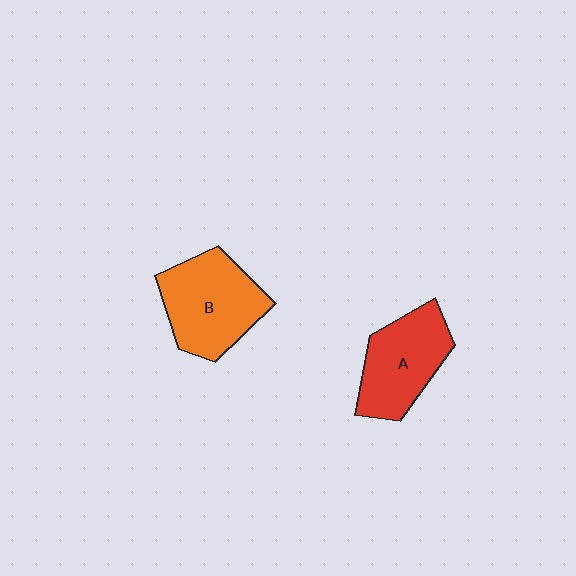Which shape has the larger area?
Shape B (orange).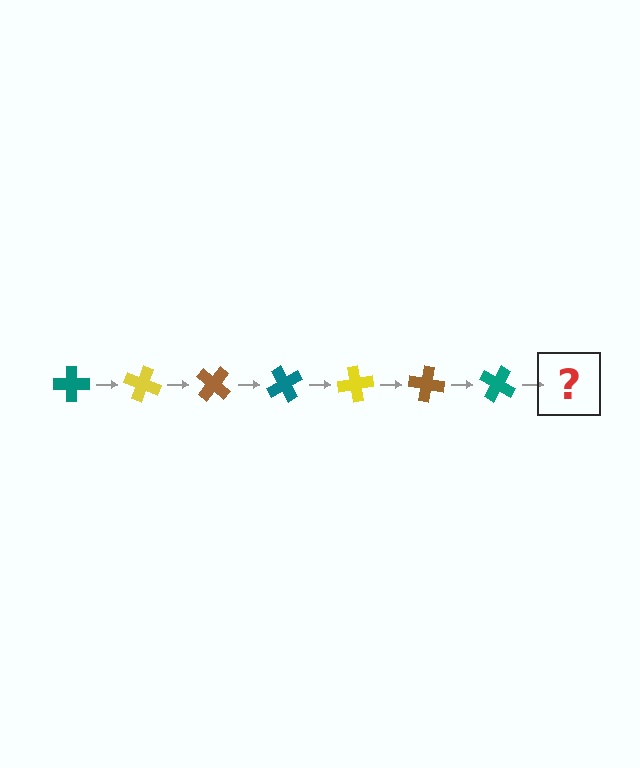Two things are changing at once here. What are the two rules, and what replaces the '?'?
The two rules are that it rotates 20 degrees each step and the color cycles through teal, yellow, and brown. The '?' should be a yellow cross, rotated 140 degrees from the start.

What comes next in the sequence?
The next element should be a yellow cross, rotated 140 degrees from the start.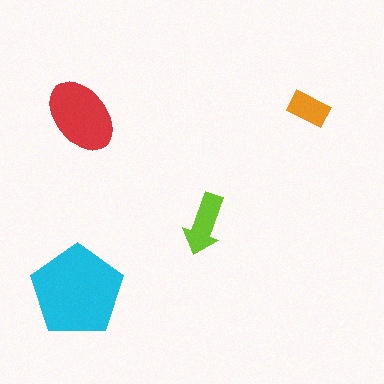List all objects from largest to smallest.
The cyan pentagon, the red ellipse, the lime arrow, the orange rectangle.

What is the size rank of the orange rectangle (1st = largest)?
4th.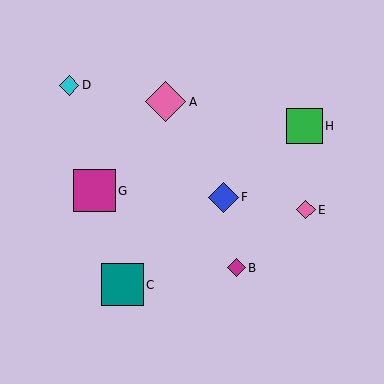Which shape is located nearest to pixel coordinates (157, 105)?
The pink diamond (labeled A) at (166, 102) is nearest to that location.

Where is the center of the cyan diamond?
The center of the cyan diamond is at (69, 85).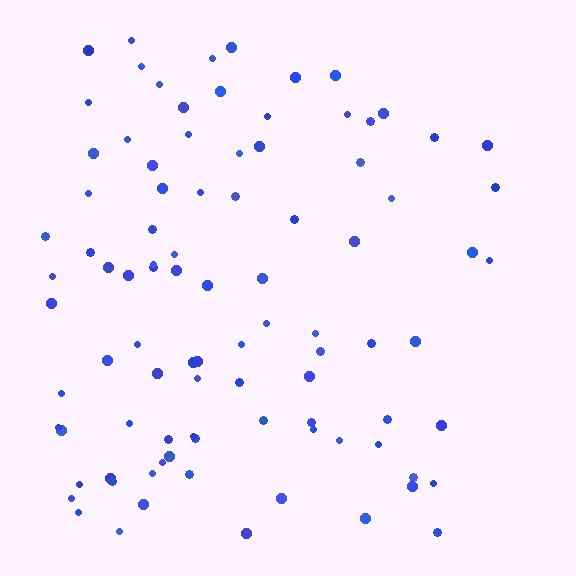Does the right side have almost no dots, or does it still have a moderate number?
Still a moderate number, just noticeably fewer than the left.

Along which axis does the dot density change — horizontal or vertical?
Horizontal.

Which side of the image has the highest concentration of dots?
The left.